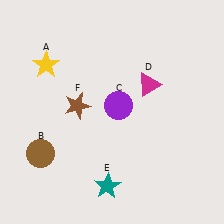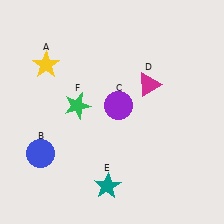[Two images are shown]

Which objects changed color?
B changed from brown to blue. F changed from brown to green.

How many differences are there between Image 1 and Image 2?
There are 2 differences between the two images.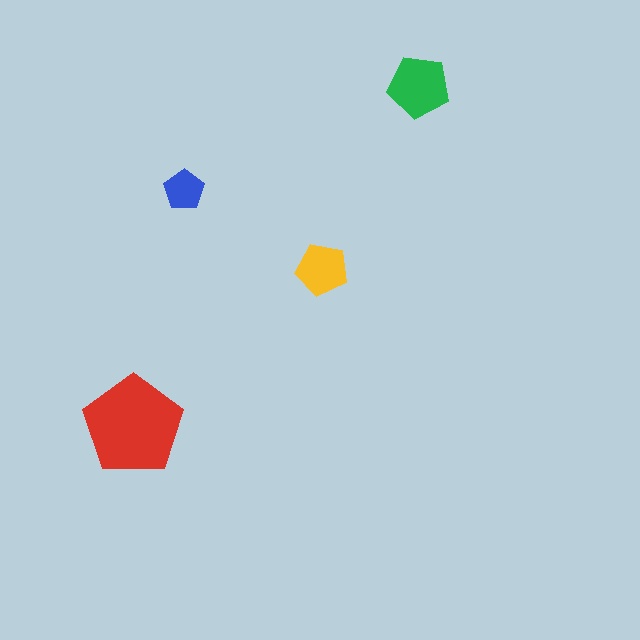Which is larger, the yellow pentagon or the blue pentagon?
The yellow one.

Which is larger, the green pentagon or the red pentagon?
The red one.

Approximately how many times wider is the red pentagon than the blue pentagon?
About 2.5 times wider.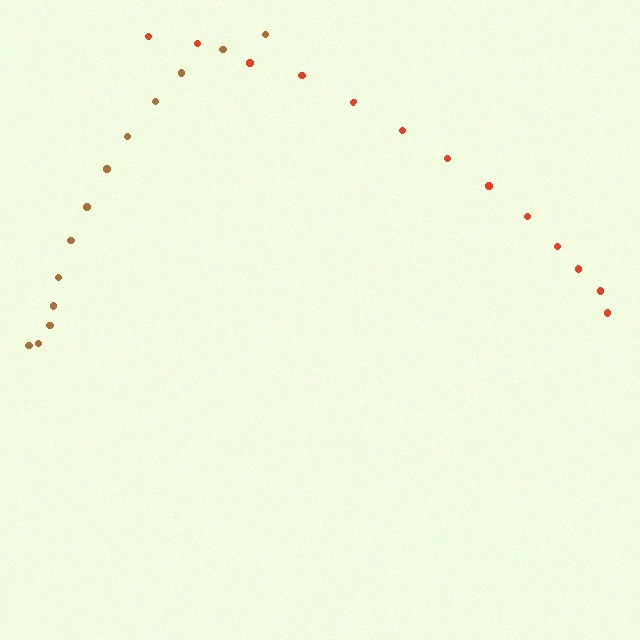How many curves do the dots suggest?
There are 2 distinct paths.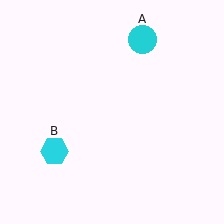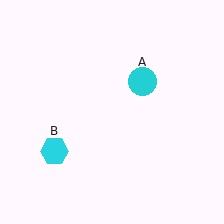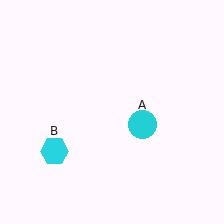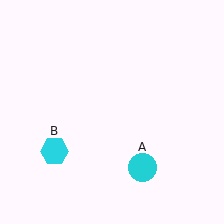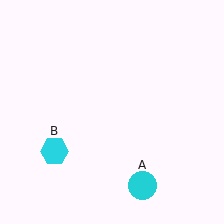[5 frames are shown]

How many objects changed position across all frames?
1 object changed position: cyan circle (object A).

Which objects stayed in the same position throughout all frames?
Cyan hexagon (object B) remained stationary.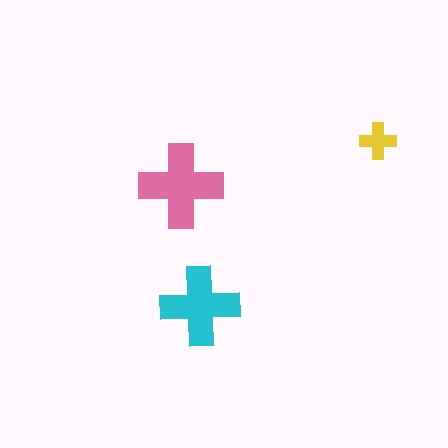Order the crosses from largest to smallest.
the pink one, the cyan one, the yellow one.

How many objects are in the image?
There are 3 objects in the image.